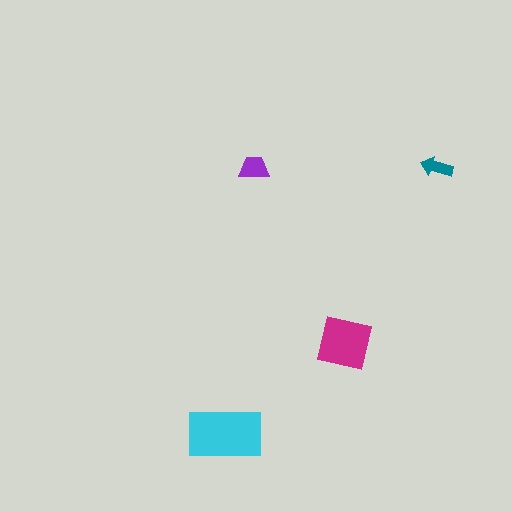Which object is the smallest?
The teal arrow.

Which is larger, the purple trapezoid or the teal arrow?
The purple trapezoid.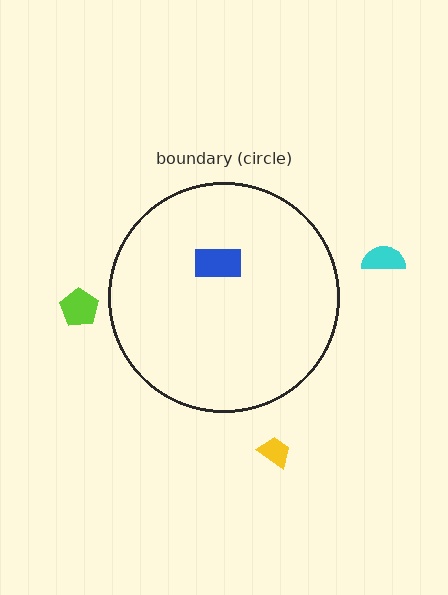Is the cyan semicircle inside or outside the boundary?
Outside.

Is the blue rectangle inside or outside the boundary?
Inside.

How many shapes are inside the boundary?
1 inside, 3 outside.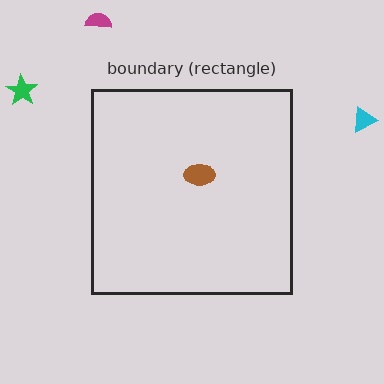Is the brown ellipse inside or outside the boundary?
Inside.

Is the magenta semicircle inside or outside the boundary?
Outside.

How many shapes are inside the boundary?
1 inside, 3 outside.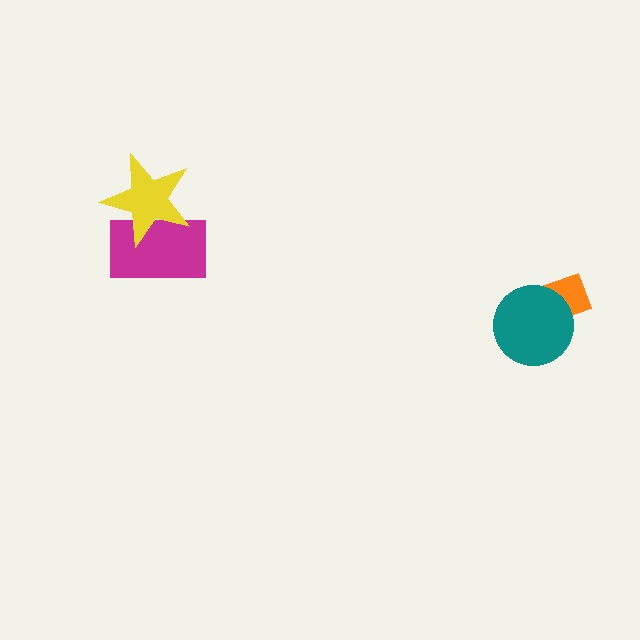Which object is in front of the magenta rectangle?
The yellow star is in front of the magenta rectangle.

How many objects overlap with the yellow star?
1 object overlaps with the yellow star.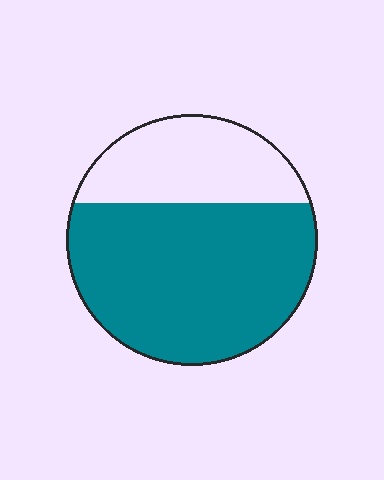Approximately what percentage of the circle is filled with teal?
Approximately 70%.